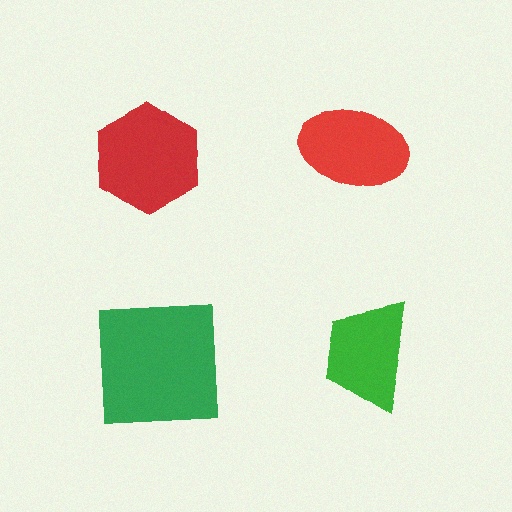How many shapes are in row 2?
2 shapes.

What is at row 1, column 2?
A red ellipse.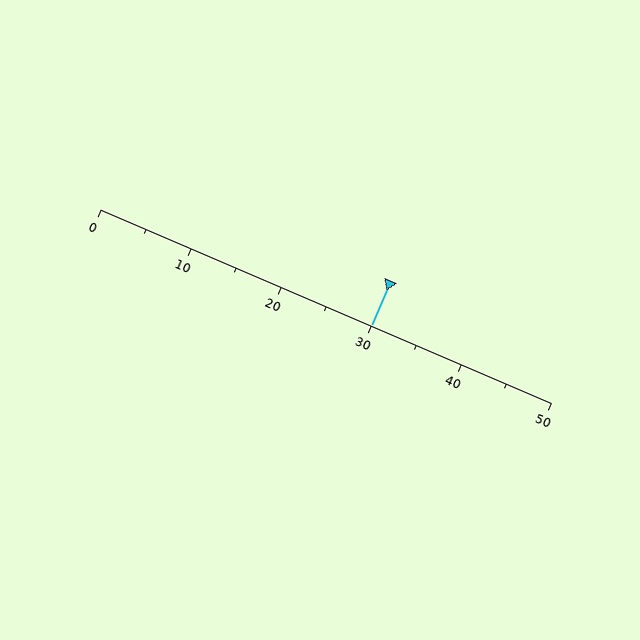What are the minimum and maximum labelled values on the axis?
The axis runs from 0 to 50.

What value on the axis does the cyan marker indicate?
The marker indicates approximately 30.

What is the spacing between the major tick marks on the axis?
The major ticks are spaced 10 apart.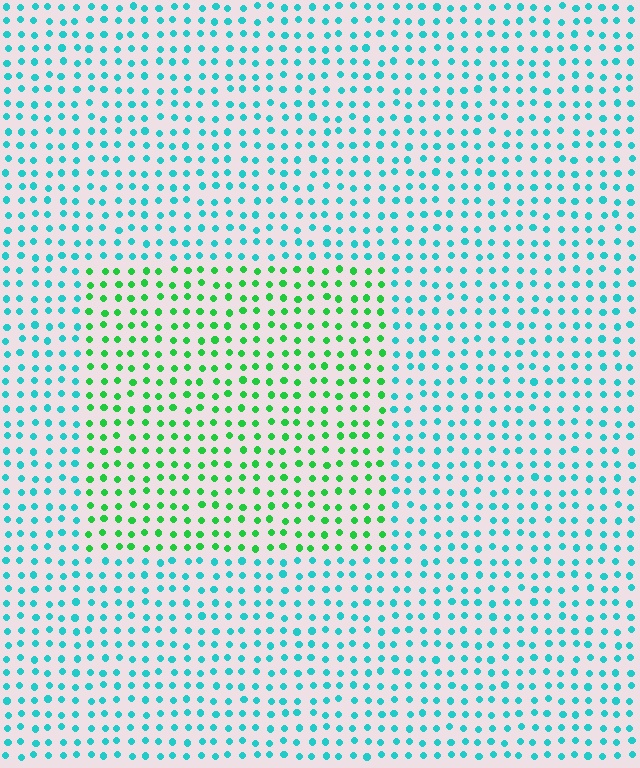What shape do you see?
I see a rectangle.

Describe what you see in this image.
The image is filled with small cyan elements in a uniform arrangement. A rectangle-shaped region is visible where the elements are tinted to a slightly different hue, forming a subtle color boundary.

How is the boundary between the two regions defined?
The boundary is defined purely by a slight shift in hue (about 49 degrees). Spacing, size, and orientation are identical on both sides.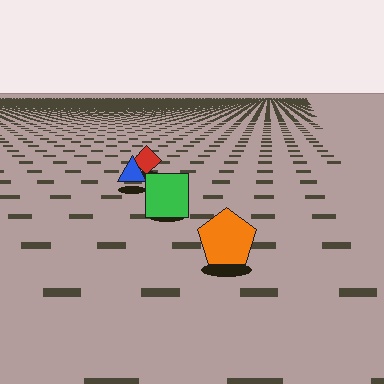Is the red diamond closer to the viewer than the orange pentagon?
No. The orange pentagon is closer — you can tell from the texture gradient: the ground texture is coarser near it.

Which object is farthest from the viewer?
The red diamond is farthest from the viewer. It appears smaller and the ground texture around it is denser.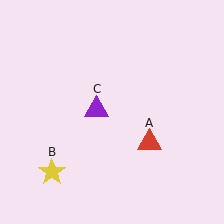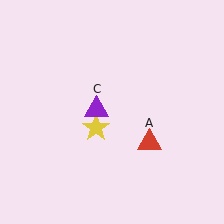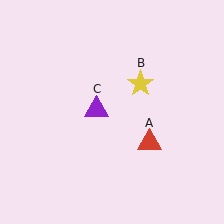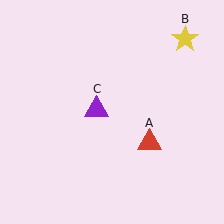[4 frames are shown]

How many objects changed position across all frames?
1 object changed position: yellow star (object B).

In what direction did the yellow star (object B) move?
The yellow star (object B) moved up and to the right.